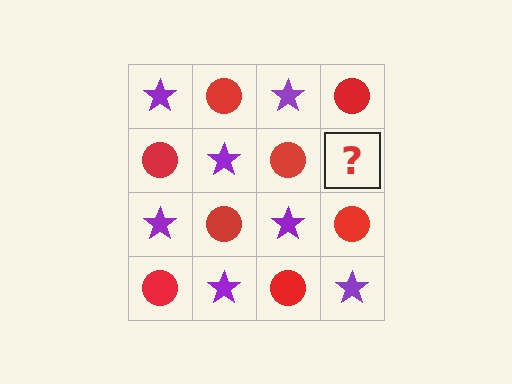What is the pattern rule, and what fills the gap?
The rule is that it alternates purple star and red circle in a checkerboard pattern. The gap should be filled with a purple star.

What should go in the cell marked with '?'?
The missing cell should contain a purple star.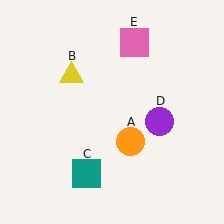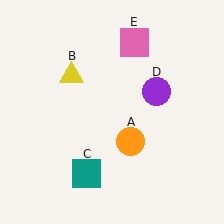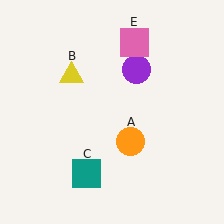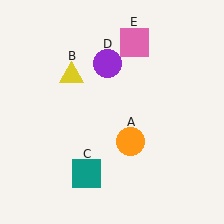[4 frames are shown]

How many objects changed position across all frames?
1 object changed position: purple circle (object D).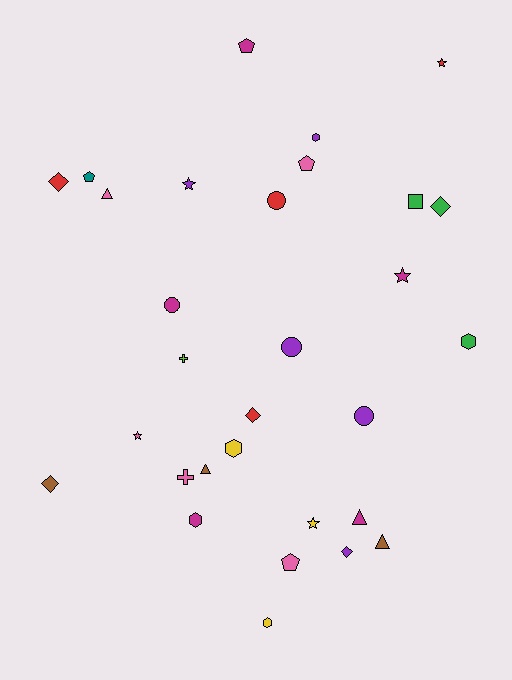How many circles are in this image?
There are 4 circles.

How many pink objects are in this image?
There are 5 pink objects.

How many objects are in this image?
There are 30 objects.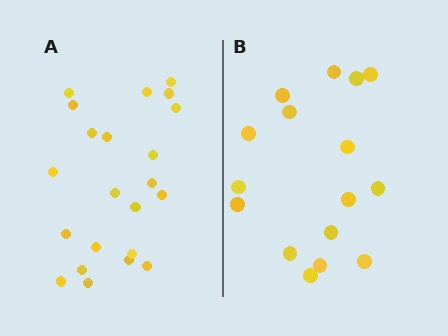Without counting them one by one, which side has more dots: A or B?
Region A (the left region) has more dots.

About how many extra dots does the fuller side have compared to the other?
Region A has about 6 more dots than region B.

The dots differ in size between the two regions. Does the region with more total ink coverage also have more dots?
No. Region B has more total ink coverage because its dots are larger, but region A actually contains more individual dots. Total area can be misleading — the number of items is what matters here.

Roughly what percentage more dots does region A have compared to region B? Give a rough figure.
About 40% more.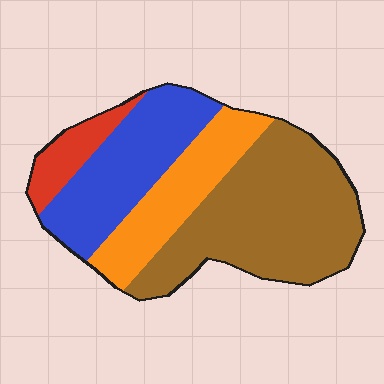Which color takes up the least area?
Red, at roughly 10%.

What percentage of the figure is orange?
Orange takes up about one fifth (1/5) of the figure.